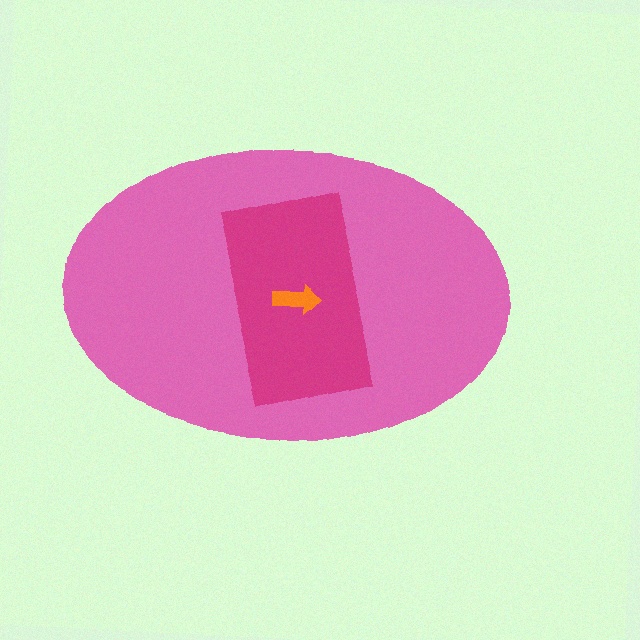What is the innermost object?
The orange arrow.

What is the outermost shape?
The pink ellipse.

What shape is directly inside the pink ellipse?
The magenta rectangle.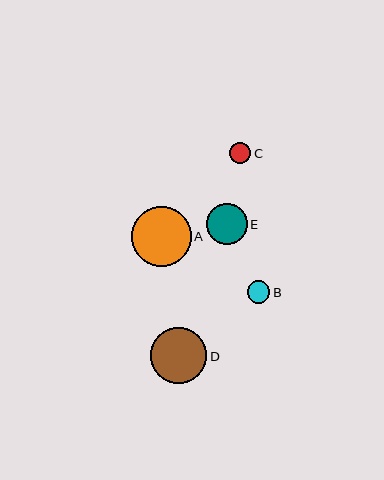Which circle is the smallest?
Circle C is the smallest with a size of approximately 22 pixels.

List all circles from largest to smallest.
From largest to smallest: A, D, E, B, C.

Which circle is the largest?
Circle A is the largest with a size of approximately 60 pixels.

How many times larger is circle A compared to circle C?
Circle A is approximately 2.8 times the size of circle C.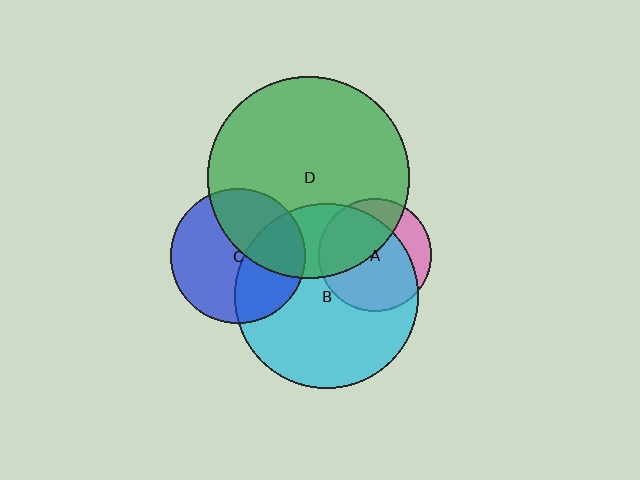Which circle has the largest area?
Circle D (green).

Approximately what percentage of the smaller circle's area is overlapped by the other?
Approximately 40%.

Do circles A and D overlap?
Yes.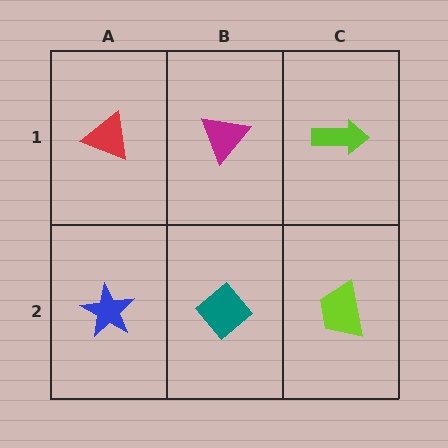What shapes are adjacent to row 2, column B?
A magenta triangle (row 1, column B), a blue star (row 2, column A), a lime trapezoid (row 2, column C).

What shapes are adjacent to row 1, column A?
A blue star (row 2, column A), a magenta triangle (row 1, column B).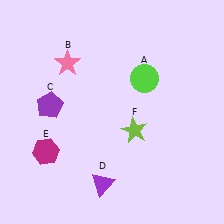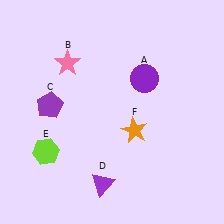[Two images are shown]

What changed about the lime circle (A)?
In Image 1, A is lime. In Image 2, it changed to purple.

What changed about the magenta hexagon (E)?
In Image 1, E is magenta. In Image 2, it changed to lime.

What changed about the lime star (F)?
In Image 1, F is lime. In Image 2, it changed to orange.